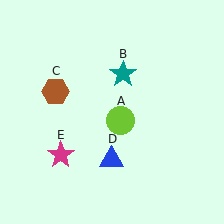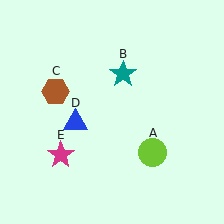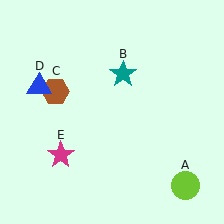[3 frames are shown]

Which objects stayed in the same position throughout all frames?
Teal star (object B) and brown hexagon (object C) and magenta star (object E) remained stationary.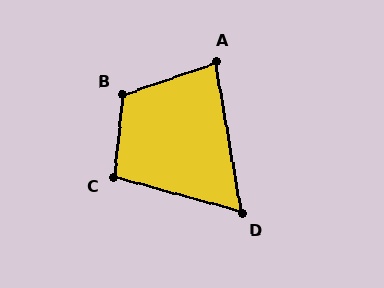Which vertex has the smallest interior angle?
D, at approximately 65 degrees.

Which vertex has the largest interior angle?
B, at approximately 115 degrees.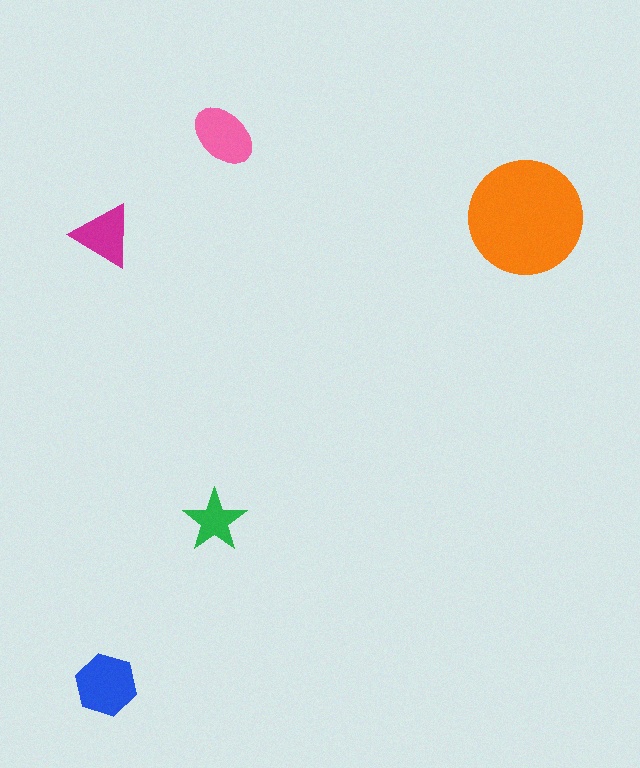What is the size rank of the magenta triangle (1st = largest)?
4th.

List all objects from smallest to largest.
The green star, the magenta triangle, the pink ellipse, the blue hexagon, the orange circle.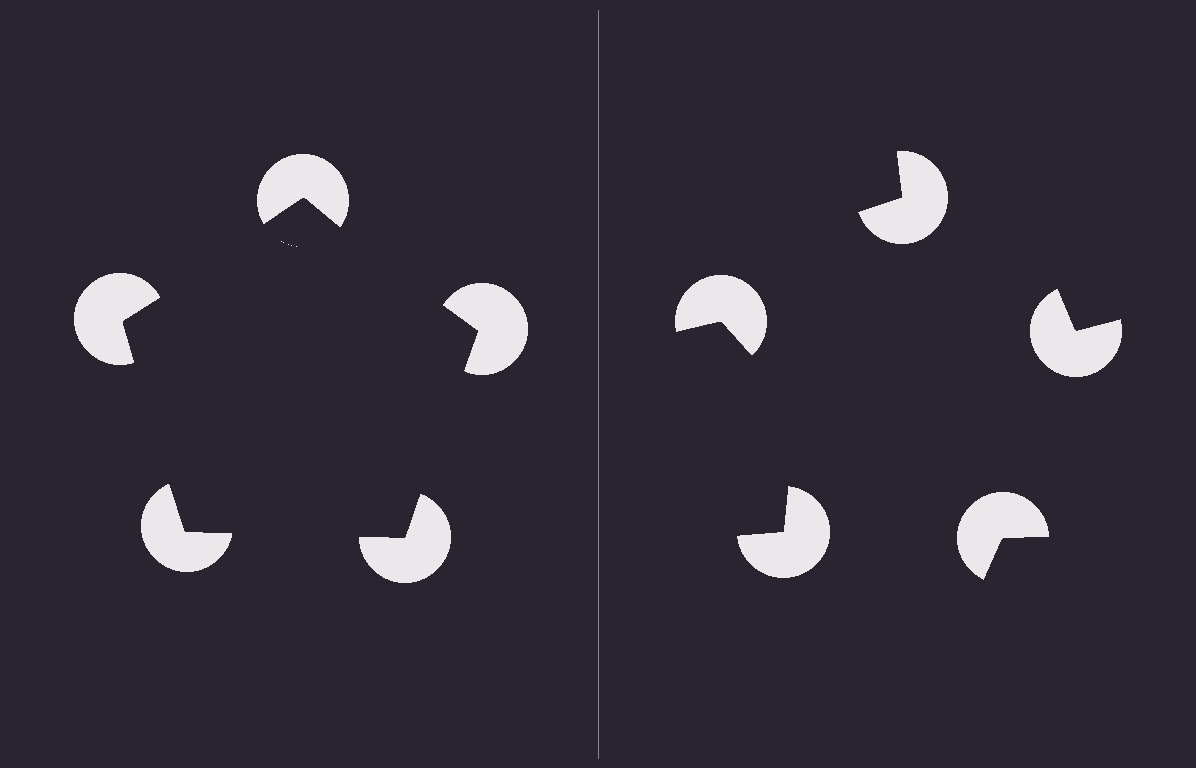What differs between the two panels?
The pac-man discs are positioned identically on both sides; only the wedge orientations differ. On the left they align to a pentagon; on the right they are misaligned.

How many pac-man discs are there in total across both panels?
10 — 5 on each side.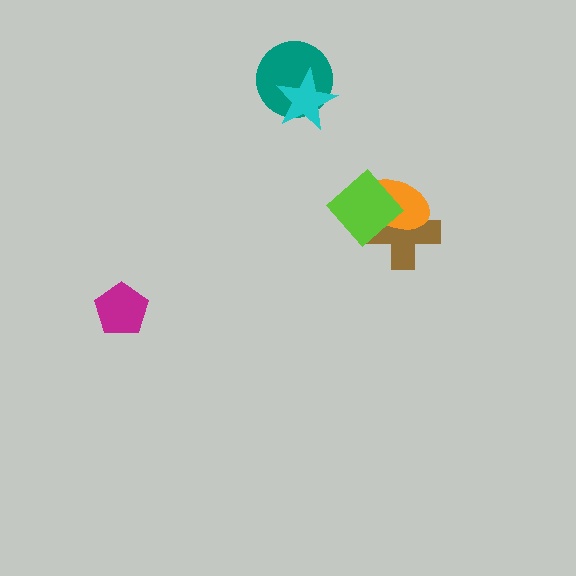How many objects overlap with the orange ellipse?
2 objects overlap with the orange ellipse.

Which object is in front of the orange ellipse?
The lime diamond is in front of the orange ellipse.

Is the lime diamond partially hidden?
No, no other shape covers it.